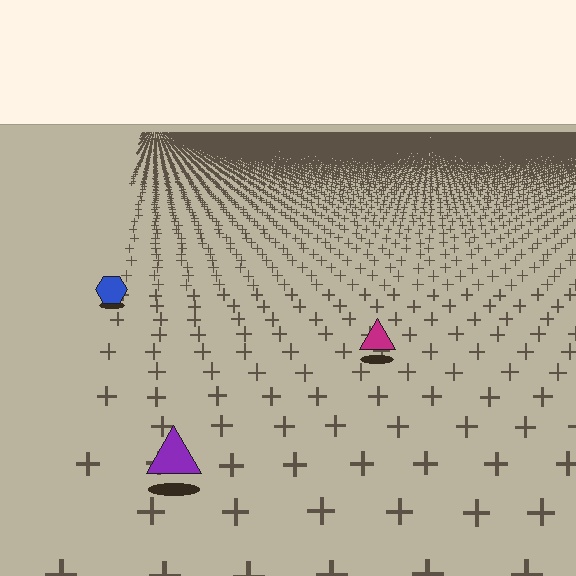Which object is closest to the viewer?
The purple triangle is closest. The texture marks near it are larger and more spread out.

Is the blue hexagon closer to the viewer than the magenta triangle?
No. The magenta triangle is closer — you can tell from the texture gradient: the ground texture is coarser near it.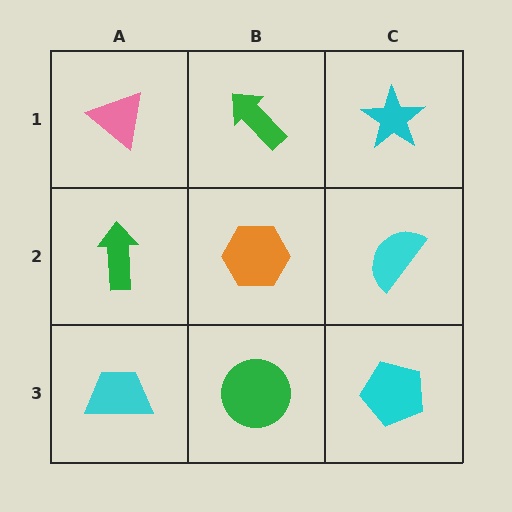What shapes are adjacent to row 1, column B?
An orange hexagon (row 2, column B), a pink triangle (row 1, column A), a cyan star (row 1, column C).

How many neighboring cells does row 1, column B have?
3.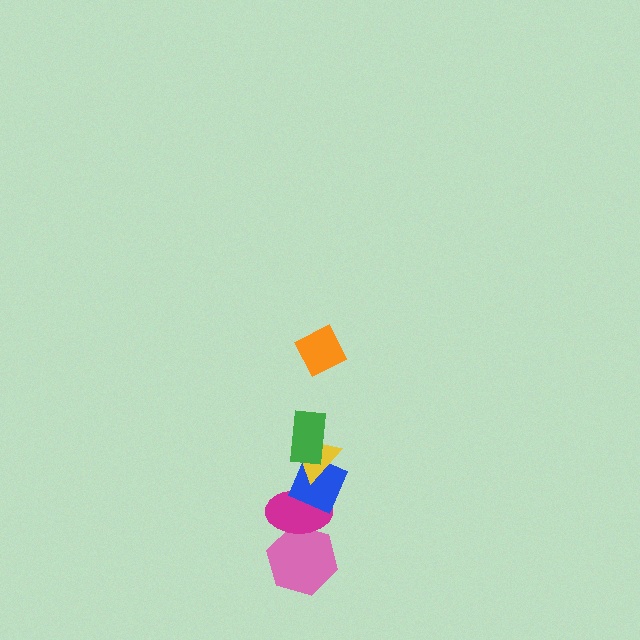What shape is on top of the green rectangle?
The orange diamond is on top of the green rectangle.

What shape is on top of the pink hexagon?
The magenta ellipse is on top of the pink hexagon.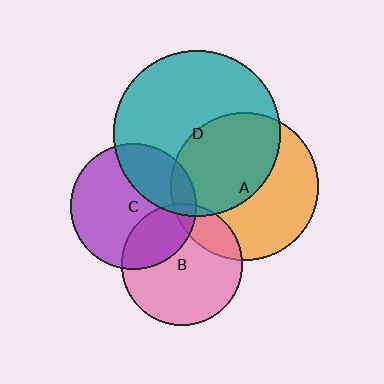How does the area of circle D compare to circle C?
Approximately 1.8 times.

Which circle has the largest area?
Circle D (teal).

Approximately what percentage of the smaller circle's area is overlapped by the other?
Approximately 20%.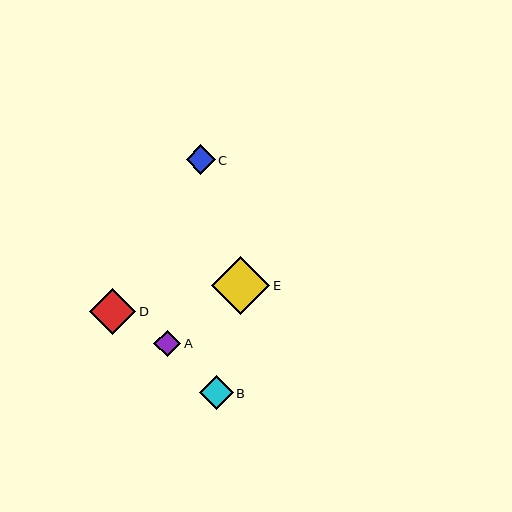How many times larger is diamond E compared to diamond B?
Diamond E is approximately 1.7 times the size of diamond B.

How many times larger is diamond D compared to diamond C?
Diamond D is approximately 1.6 times the size of diamond C.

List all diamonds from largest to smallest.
From largest to smallest: E, D, B, C, A.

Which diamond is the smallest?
Diamond A is the smallest with a size of approximately 27 pixels.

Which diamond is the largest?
Diamond E is the largest with a size of approximately 58 pixels.